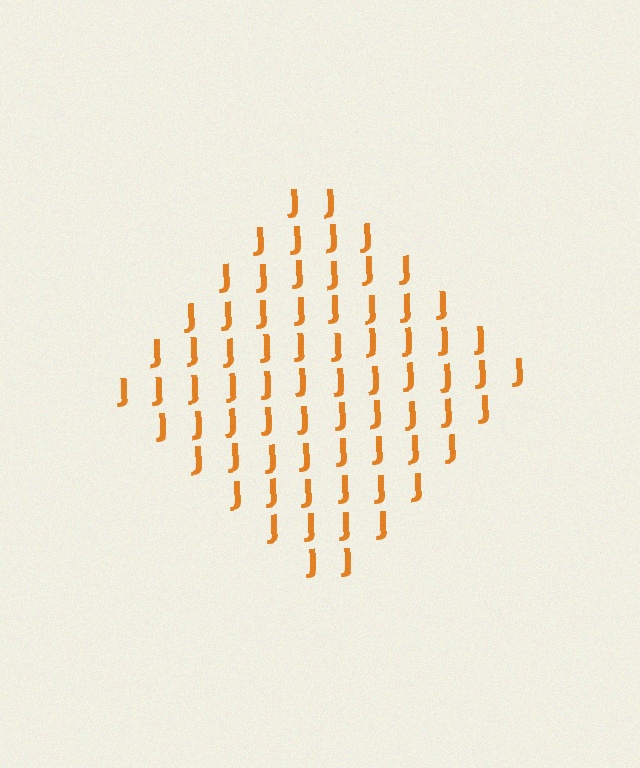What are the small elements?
The small elements are letter J's.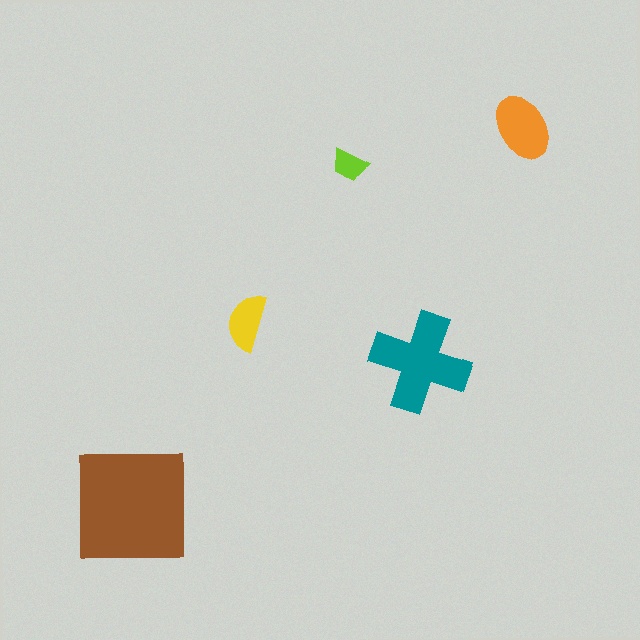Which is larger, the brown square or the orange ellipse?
The brown square.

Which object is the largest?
The brown square.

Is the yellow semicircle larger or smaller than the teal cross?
Smaller.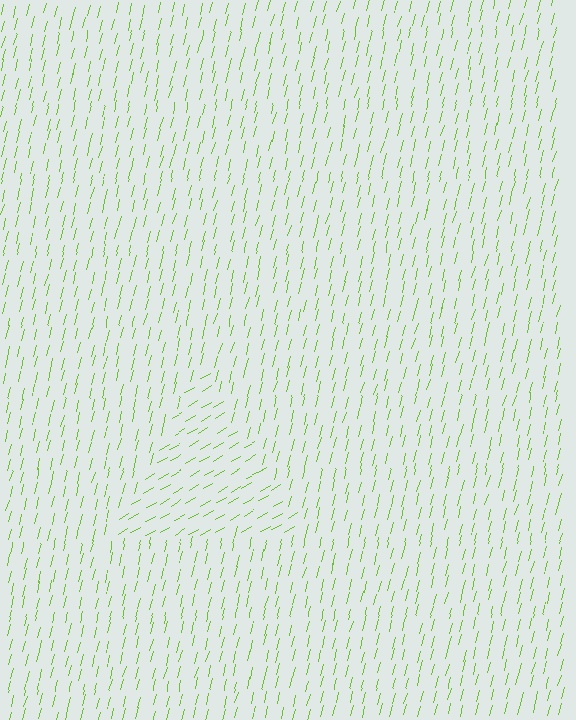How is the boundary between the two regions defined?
The boundary is defined purely by a change in line orientation (approximately 45 degrees difference). All lines are the same color and thickness.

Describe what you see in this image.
The image is filled with small lime line segments. A triangle region in the image has lines oriented differently from the surrounding lines, creating a visible texture boundary.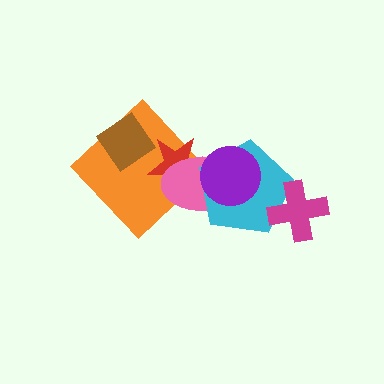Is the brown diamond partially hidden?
No, no other shape covers it.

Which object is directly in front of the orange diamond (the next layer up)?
The red star is directly in front of the orange diamond.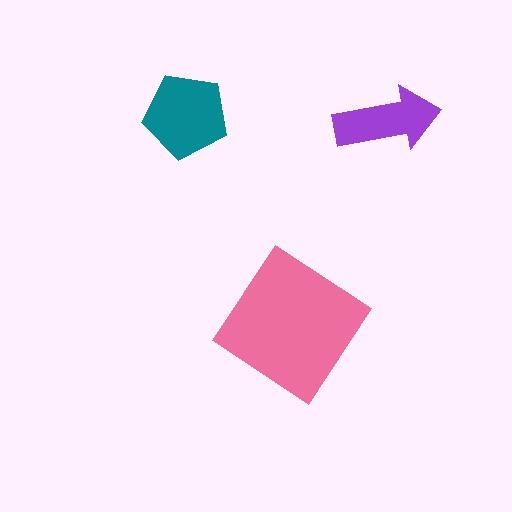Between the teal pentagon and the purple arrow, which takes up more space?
The teal pentagon.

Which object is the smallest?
The purple arrow.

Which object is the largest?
The pink diamond.